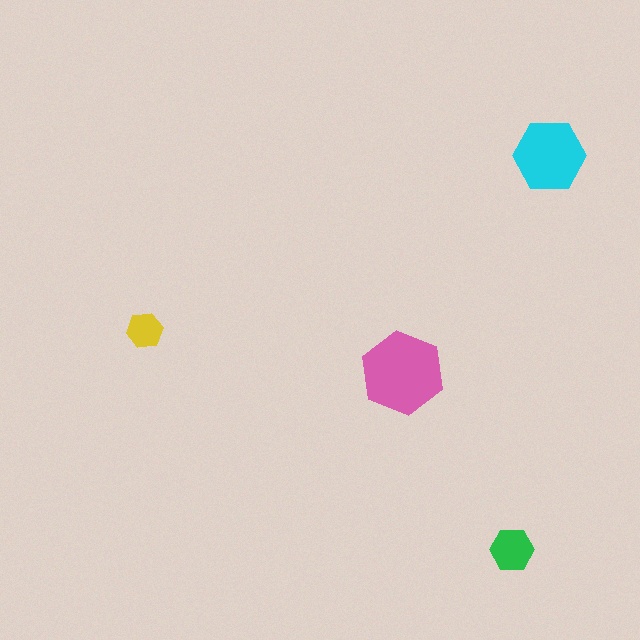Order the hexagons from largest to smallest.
the pink one, the cyan one, the green one, the yellow one.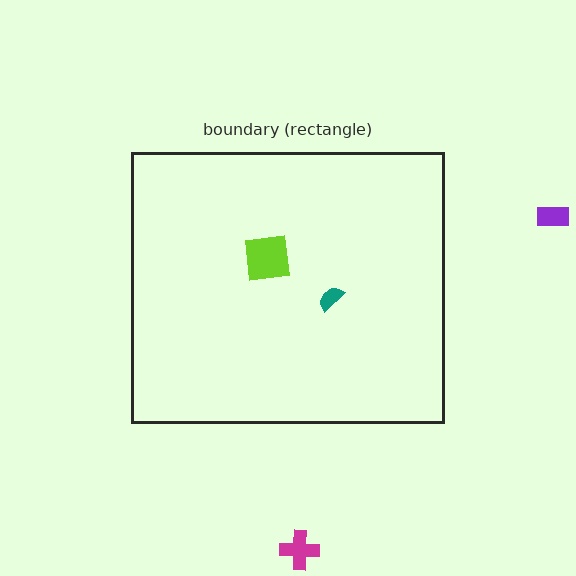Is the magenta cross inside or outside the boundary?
Outside.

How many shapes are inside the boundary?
2 inside, 2 outside.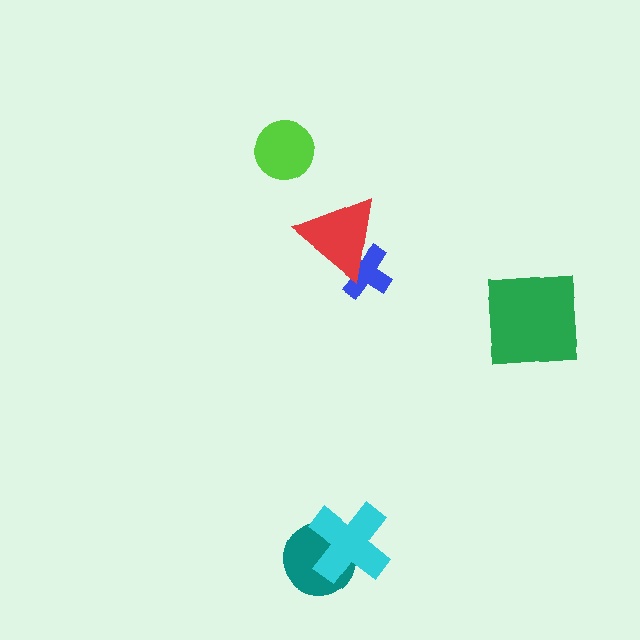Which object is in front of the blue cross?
The red triangle is in front of the blue cross.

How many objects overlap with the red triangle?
1 object overlaps with the red triangle.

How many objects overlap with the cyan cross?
1 object overlaps with the cyan cross.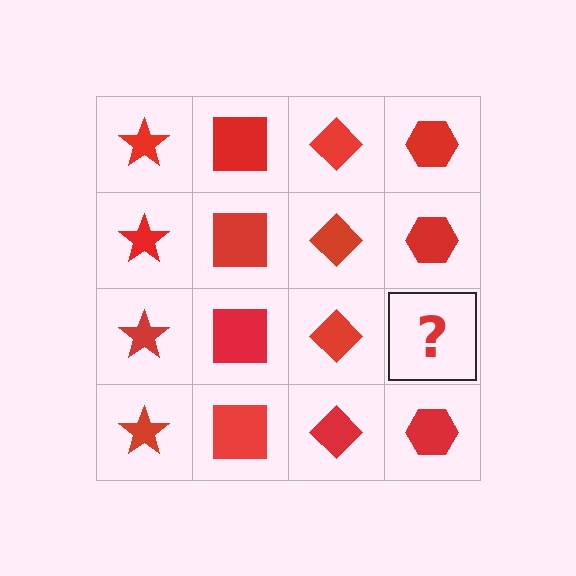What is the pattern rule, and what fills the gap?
The rule is that each column has a consistent shape. The gap should be filled with a red hexagon.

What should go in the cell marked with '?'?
The missing cell should contain a red hexagon.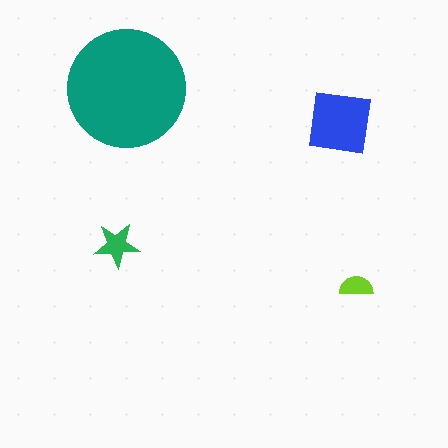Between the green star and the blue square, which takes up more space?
The blue square.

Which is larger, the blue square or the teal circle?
The teal circle.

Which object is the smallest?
The lime semicircle.